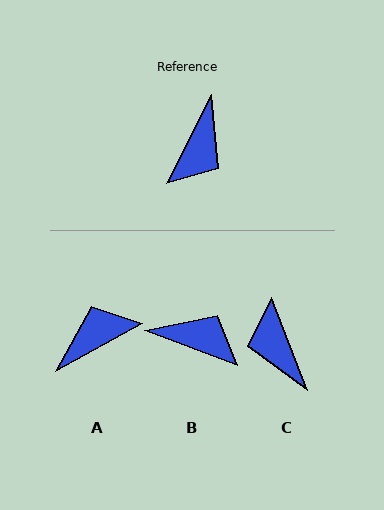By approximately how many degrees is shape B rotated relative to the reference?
Approximately 96 degrees counter-clockwise.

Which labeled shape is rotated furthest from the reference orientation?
A, about 146 degrees away.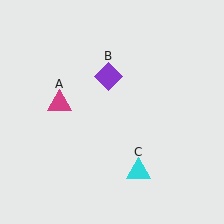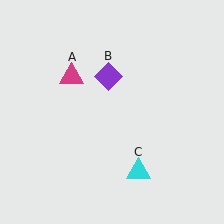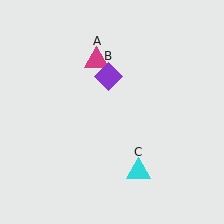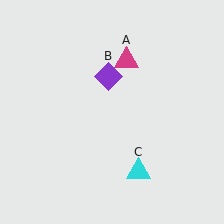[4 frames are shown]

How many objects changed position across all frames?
1 object changed position: magenta triangle (object A).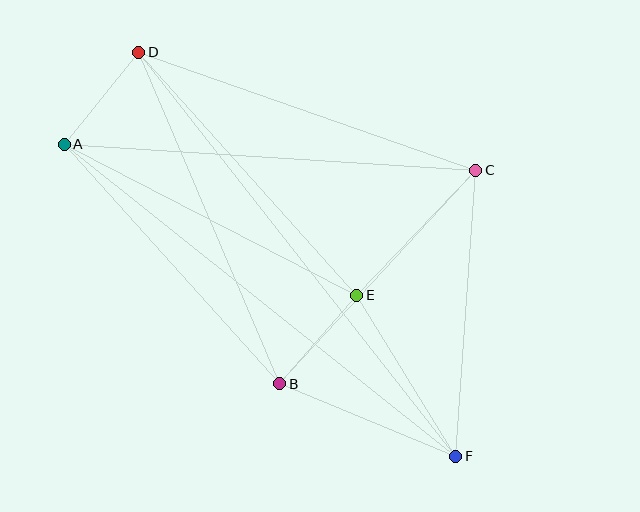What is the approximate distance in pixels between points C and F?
The distance between C and F is approximately 287 pixels.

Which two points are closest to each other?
Points B and E are closest to each other.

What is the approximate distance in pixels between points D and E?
The distance between D and E is approximately 326 pixels.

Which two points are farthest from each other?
Points D and F are farthest from each other.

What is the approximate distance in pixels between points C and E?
The distance between C and E is approximately 173 pixels.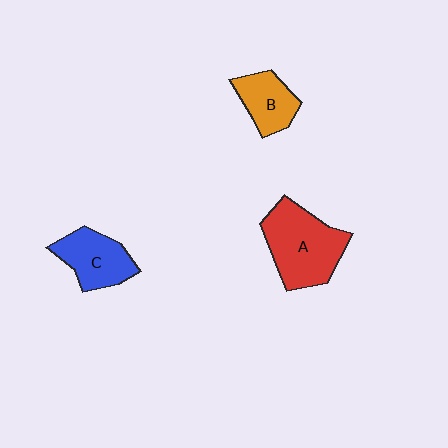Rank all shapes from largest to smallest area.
From largest to smallest: A (red), C (blue), B (orange).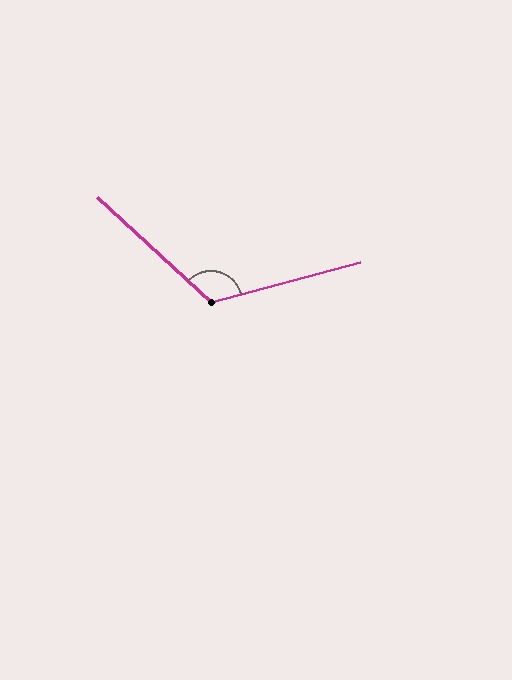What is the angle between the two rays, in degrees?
Approximately 122 degrees.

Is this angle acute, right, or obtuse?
It is obtuse.